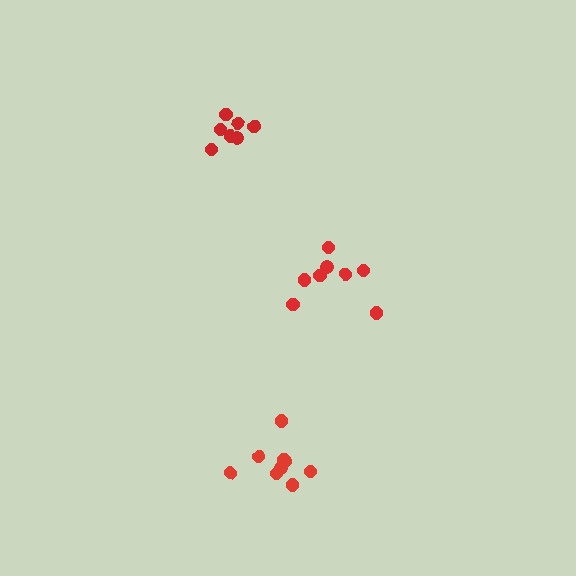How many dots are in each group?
Group 1: 7 dots, Group 2: 8 dots, Group 3: 9 dots (24 total).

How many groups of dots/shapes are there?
There are 3 groups.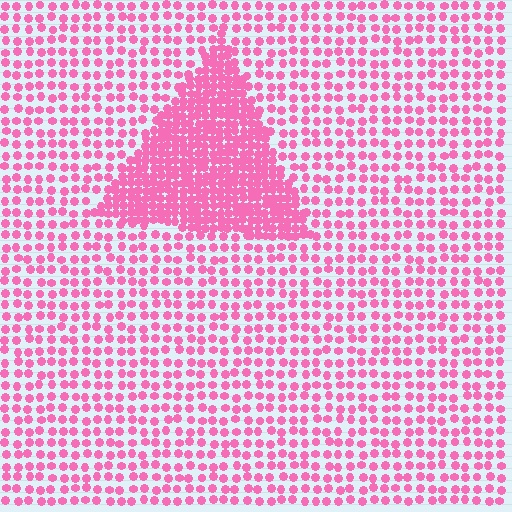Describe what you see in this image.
The image contains small pink elements arranged at two different densities. A triangle-shaped region is visible where the elements are more densely packed than the surrounding area.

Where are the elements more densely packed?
The elements are more densely packed inside the triangle boundary.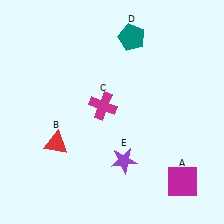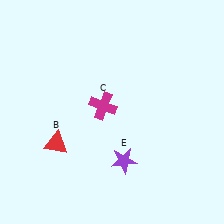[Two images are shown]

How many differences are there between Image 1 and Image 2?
There are 2 differences between the two images.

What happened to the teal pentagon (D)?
The teal pentagon (D) was removed in Image 2. It was in the top-right area of Image 1.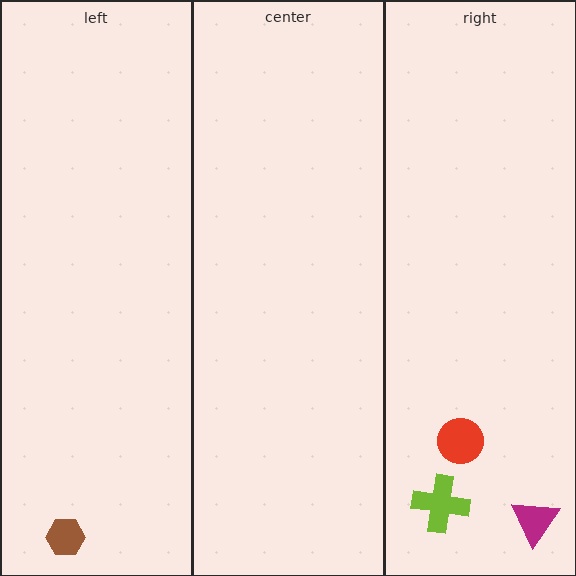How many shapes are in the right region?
3.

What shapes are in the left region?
The brown hexagon.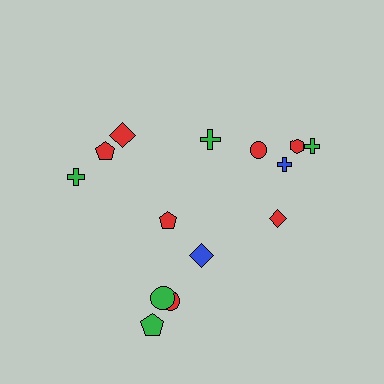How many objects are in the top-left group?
There are 3 objects.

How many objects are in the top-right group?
There are 6 objects.